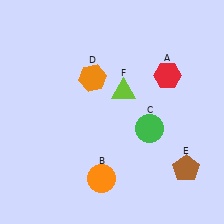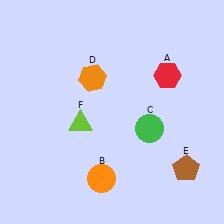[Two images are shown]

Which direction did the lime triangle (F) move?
The lime triangle (F) moved left.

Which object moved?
The lime triangle (F) moved left.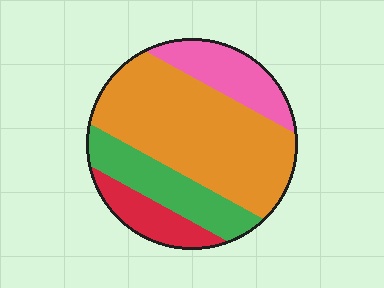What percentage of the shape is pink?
Pink takes up less than a quarter of the shape.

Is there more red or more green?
Green.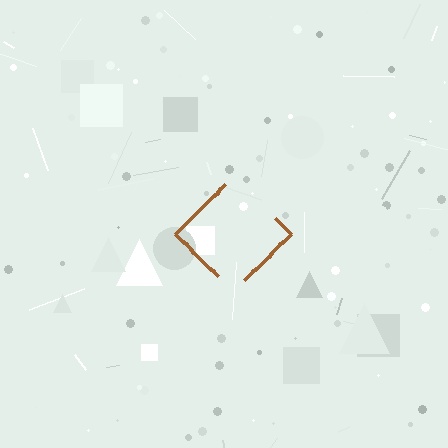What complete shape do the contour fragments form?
The contour fragments form a diamond.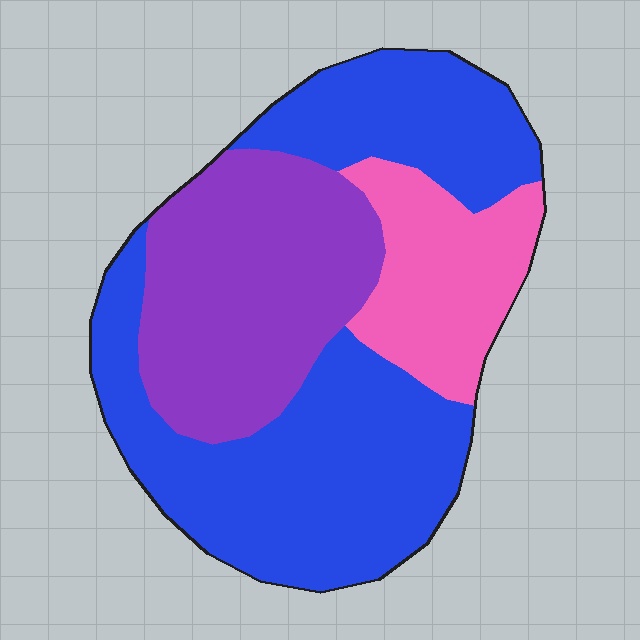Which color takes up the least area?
Pink, at roughly 15%.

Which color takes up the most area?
Blue, at roughly 55%.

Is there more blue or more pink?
Blue.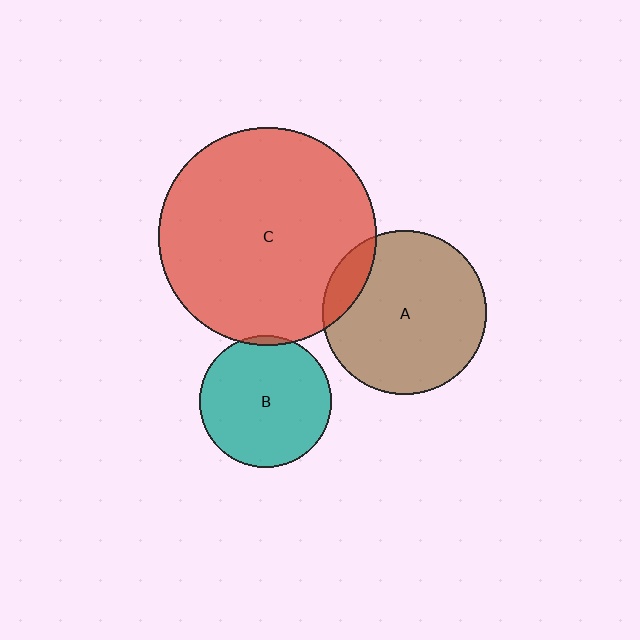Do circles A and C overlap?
Yes.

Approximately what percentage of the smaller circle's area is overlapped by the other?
Approximately 10%.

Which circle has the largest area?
Circle C (red).